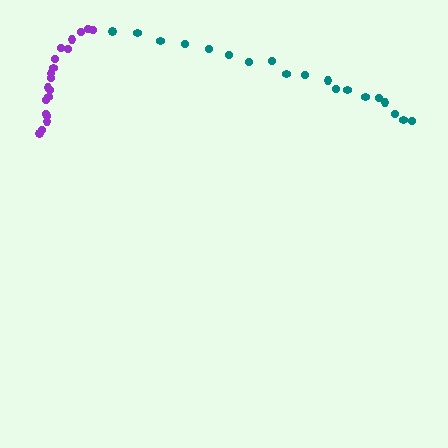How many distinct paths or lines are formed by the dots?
There are 2 distinct paths.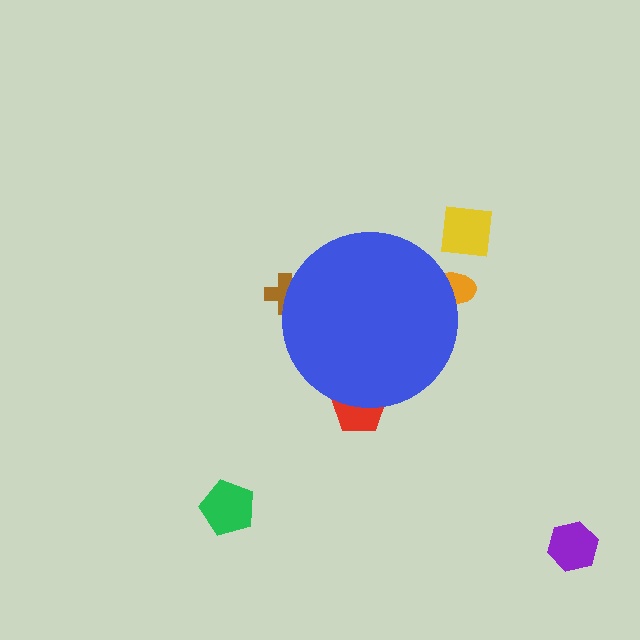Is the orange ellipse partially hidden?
Yes, the orange ellipse is partially hidden behind the blue circle.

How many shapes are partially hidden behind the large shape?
3 shapes are partially hidden.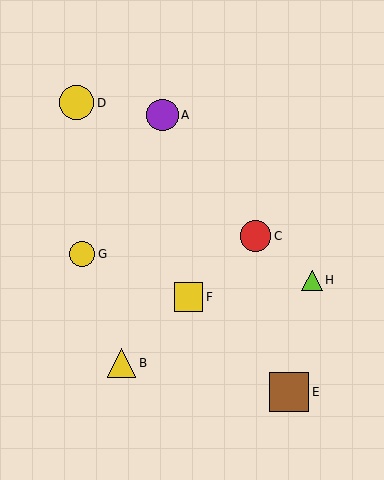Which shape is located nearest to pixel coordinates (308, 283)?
The lime triangle (labeled H) at (312, 280) is nearest to that location.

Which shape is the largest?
The brown square (labeled E) is the largest.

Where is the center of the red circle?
The center of the red circle is at (256, 236).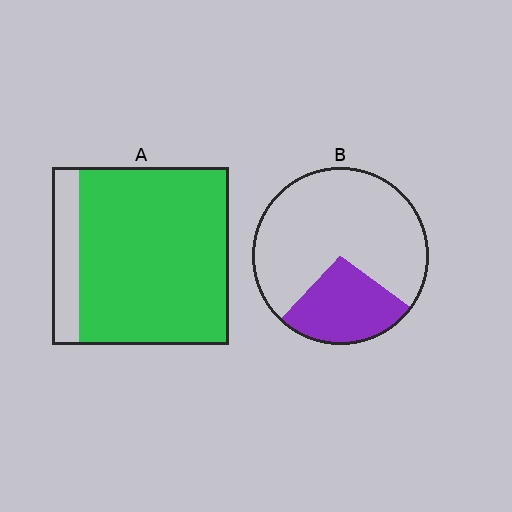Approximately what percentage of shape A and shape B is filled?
A is approximately 85% and B is approximately 25%.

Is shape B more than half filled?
No.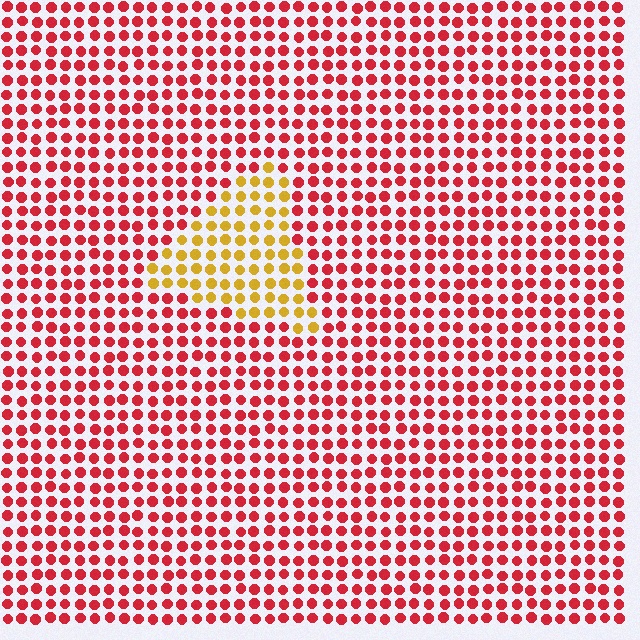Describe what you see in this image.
The image is filled with small red elements in a uniform arrangement. A triangle-shaped region is visible where the elements are tinted to a slightly different hue, forming a subtle color boundary.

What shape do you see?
I see a triangle.